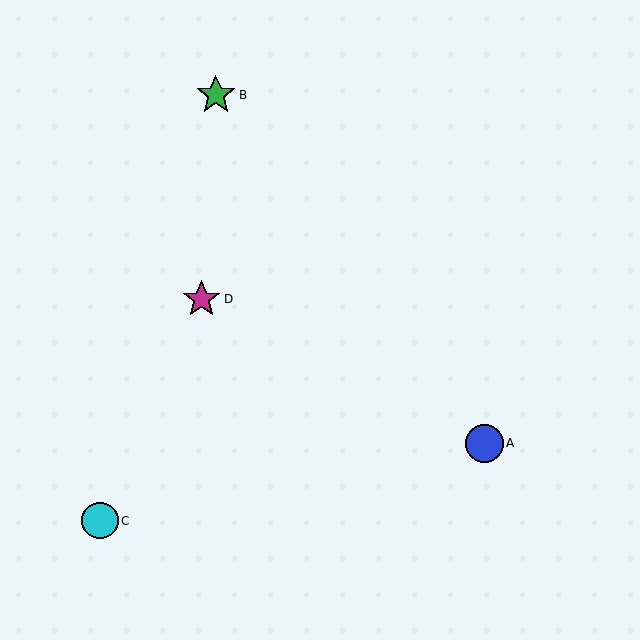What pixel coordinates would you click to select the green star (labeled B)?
Click at (216, 95) to select the green star B.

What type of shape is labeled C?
Shape C is a cyan circle.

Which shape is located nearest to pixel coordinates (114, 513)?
The cyan circle (labeled C) at (100, 521) is nearest to that location.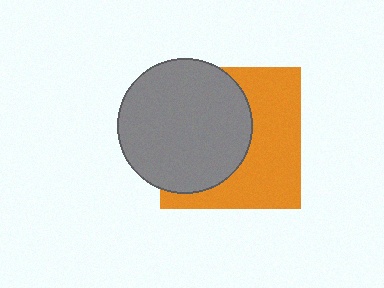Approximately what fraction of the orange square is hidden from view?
Roughly 51% of the orange square is hidden behind the gray circle.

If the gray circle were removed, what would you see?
You would see the complete orange square.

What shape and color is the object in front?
The object in front is a gray circle.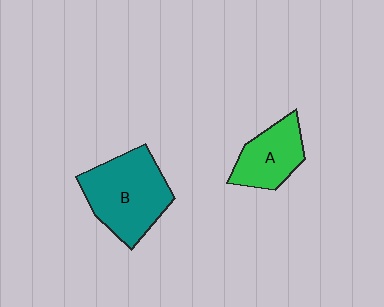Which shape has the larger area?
Shape B (teal).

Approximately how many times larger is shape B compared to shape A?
Approximately 1.6 times.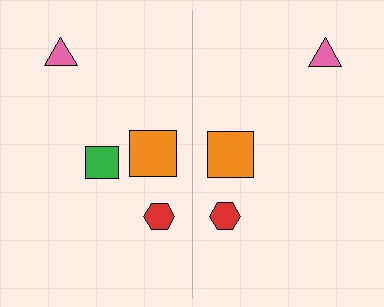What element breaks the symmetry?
A green square is missing from the right side.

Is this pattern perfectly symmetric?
No, the pattern is not perfectly symmetric. A green square is missing from the right side.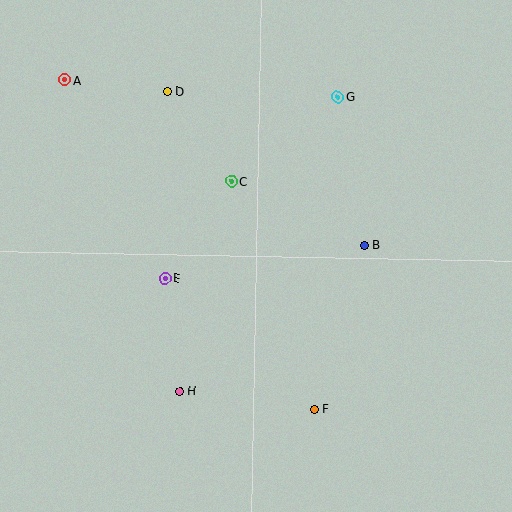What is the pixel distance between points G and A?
The distance between G and A is 273 pixels.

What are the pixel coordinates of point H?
Point H is at (180, 391).